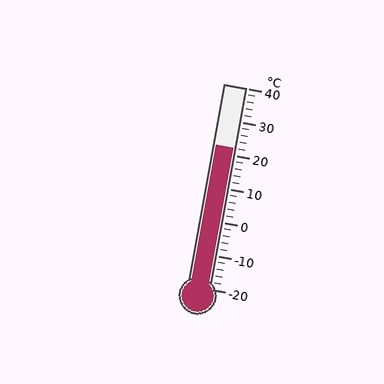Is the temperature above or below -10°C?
The temperature is above -10°C.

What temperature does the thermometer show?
The thermometer shows approximately 22°C.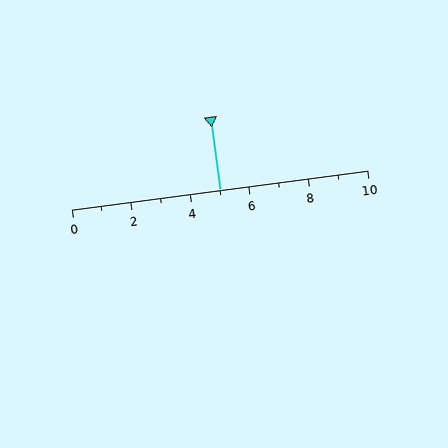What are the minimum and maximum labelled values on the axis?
The axis runs from 0 to 10.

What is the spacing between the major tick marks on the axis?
The major ticks are spaced 2 apart.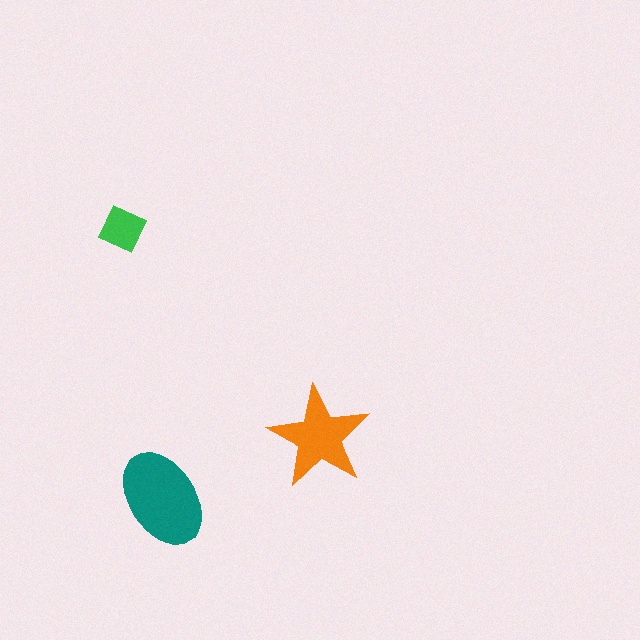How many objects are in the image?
There are 3 objects in the image.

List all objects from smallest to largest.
The green diamond, the orange star, the teal ellipse.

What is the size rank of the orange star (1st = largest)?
2nd.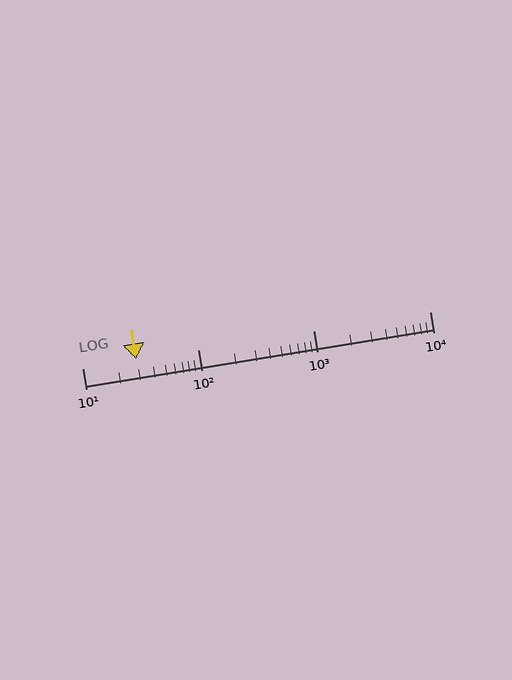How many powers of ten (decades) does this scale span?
The scale spans 3 decades, from 10 to 10000.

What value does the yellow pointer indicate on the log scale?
The pointer indicates approximately 29.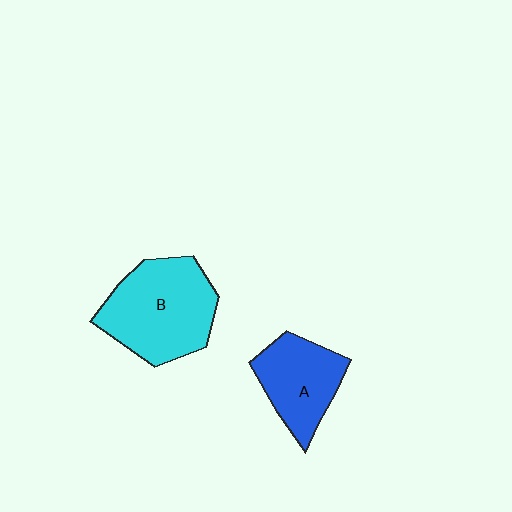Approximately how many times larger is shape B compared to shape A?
Approximately 1.5 times.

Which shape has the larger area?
Shape B (cyan).